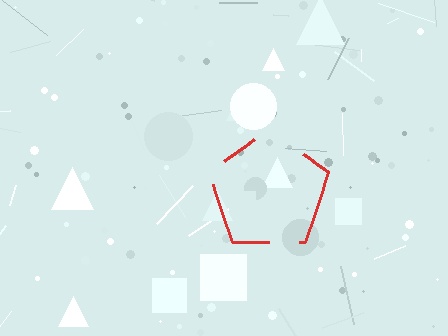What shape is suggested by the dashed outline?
The dashed outline suggests a pentagon.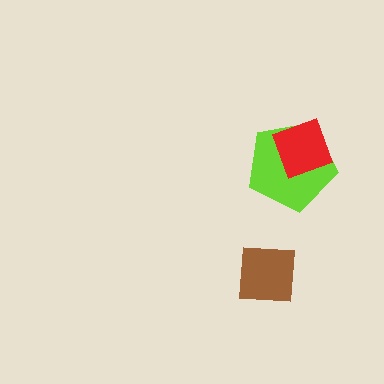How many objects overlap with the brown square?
0 objects overlap with the brown square.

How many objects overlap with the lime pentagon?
1 object overlaps with the lime pentagon.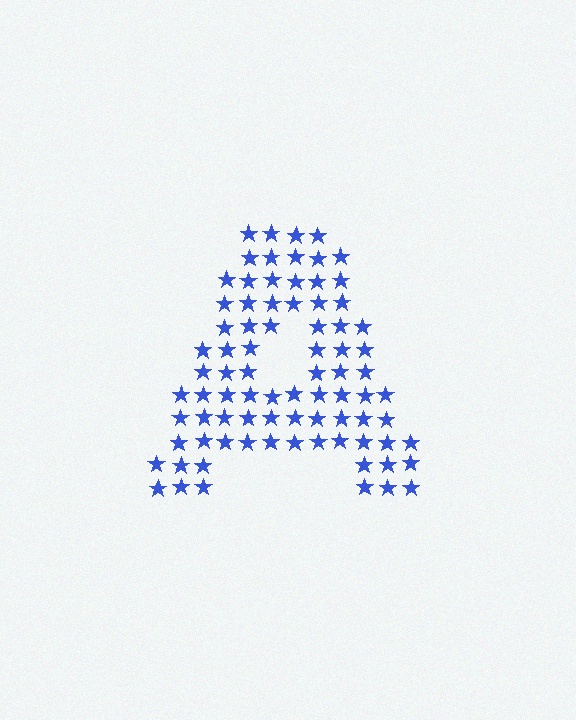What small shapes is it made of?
It is made of small stars.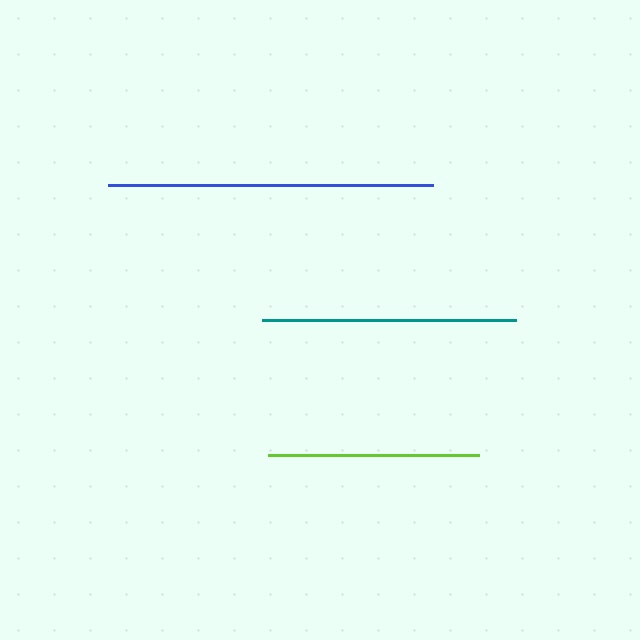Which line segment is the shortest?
The lime line is the shortest at approximately 211 pixels.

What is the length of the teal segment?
The teal segment is approximately 254 pixels long.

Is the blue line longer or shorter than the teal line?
The blue line is longer than the teal line.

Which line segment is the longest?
The blue line is the longest at approximately 325 pixels.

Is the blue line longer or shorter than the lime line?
The blue line is longer than the lime line.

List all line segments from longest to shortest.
From longest to shortest: blue, teal, lime.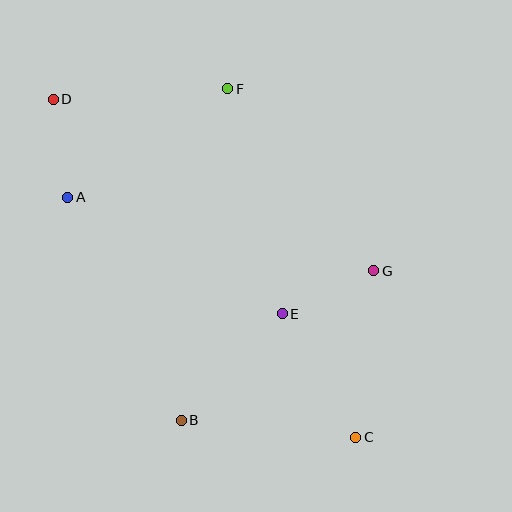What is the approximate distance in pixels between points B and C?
The distance between B and C is approximately 175 pixels.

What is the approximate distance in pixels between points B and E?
The distance between B and E is approximately 147 pixels.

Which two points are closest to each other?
Points A and D are closest to each other.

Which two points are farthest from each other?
Points C and D are farthest from each other.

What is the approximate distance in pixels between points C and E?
The distance between C and E is approximately 144 pixels.